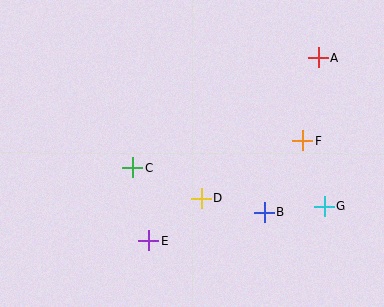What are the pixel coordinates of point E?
Point E is at (148, 240).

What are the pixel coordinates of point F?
Point F is at (303, 141).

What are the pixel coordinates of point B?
Point B is at (264, 213).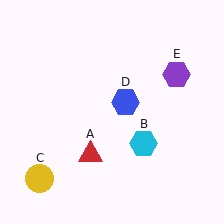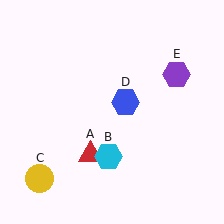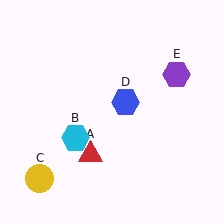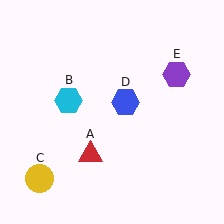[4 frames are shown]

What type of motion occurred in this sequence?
The cyan hexagon (object B) rotated clockwise around the center of the scene.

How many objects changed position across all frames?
1 object changed position: cyan hexagon (object B).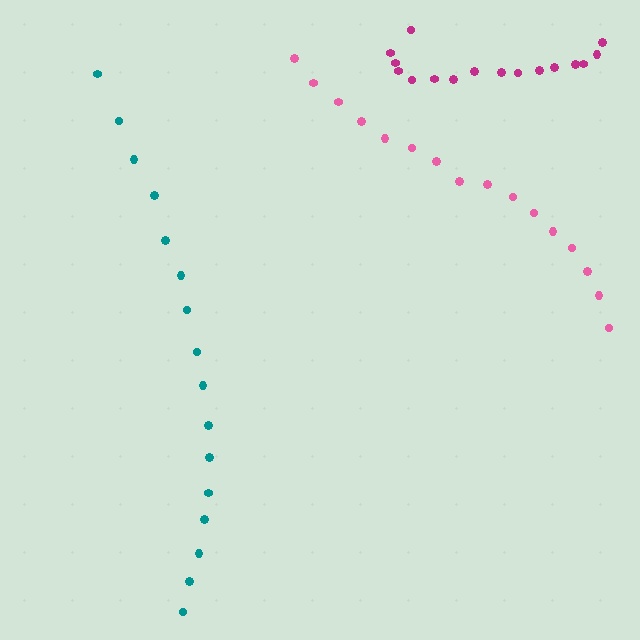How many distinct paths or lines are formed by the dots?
There are 3 distinct paths.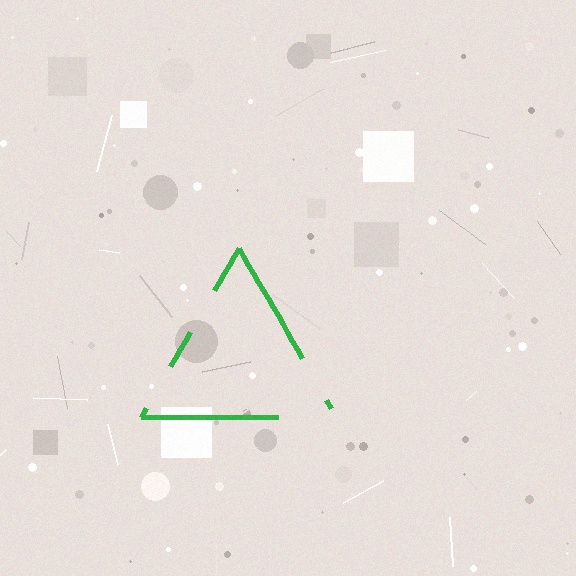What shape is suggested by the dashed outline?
The dashed outline suggests a triangle.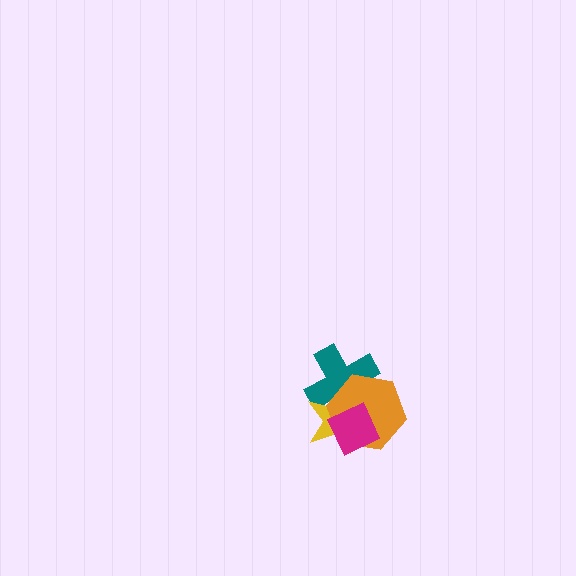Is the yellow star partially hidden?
Yes, it is partially covered by another shape.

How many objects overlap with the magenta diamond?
3 objects overlap with the magenta diamond.